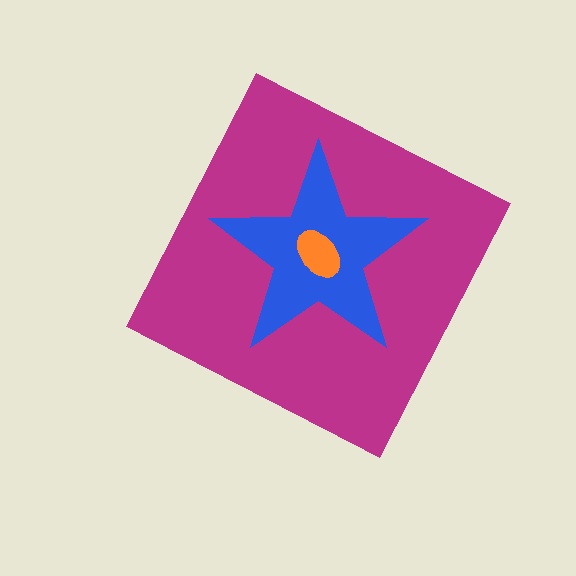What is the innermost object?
The orange ellipse.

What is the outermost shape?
The magenta diamond.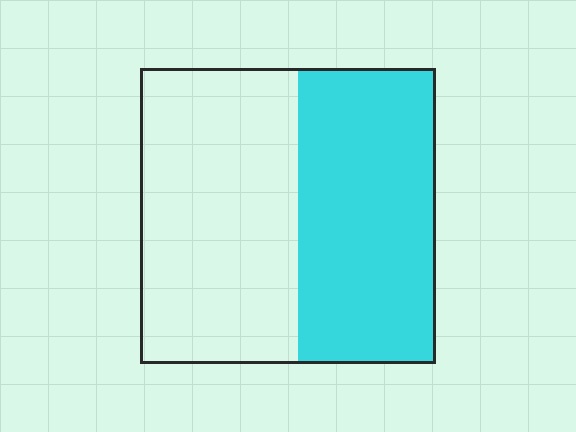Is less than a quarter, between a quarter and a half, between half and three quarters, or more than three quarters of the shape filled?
Between a quarter and a half.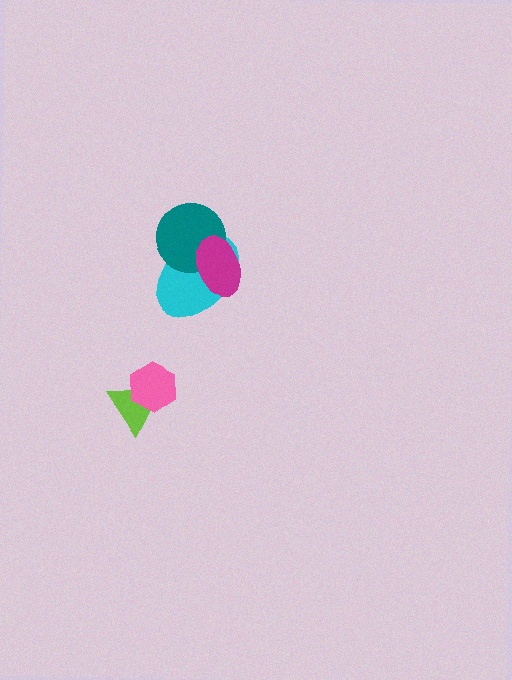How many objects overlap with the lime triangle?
1 object overlaps with the lime triangle.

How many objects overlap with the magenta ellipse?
2 objects overlap with the magenta ellipse.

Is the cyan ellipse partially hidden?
Yes, it is partially covered by another shape.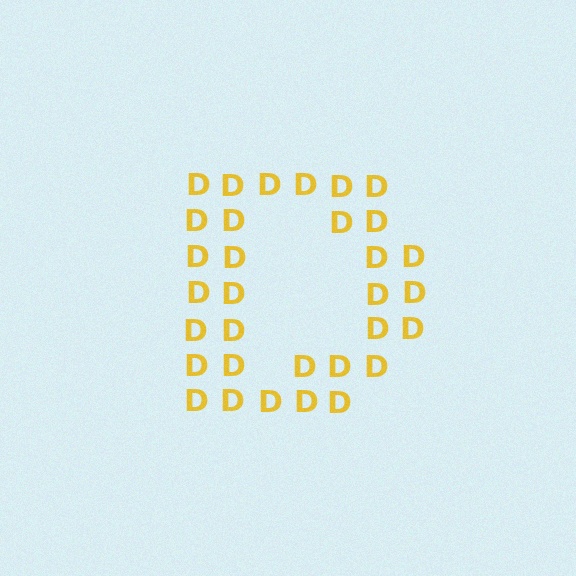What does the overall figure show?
The overall figure shows the letter D.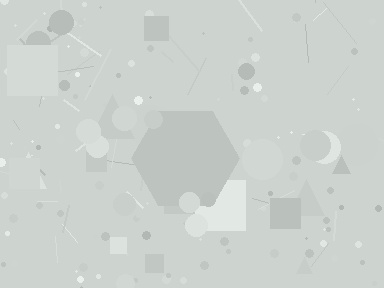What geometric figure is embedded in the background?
A hexagon is embedded in the background.